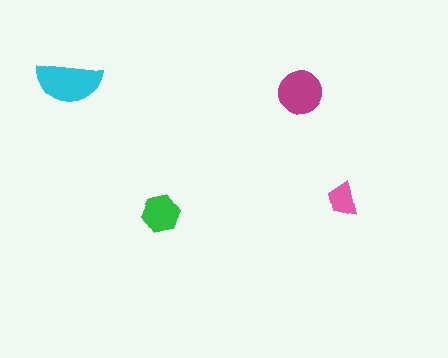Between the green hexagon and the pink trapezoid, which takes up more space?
The green hexagon.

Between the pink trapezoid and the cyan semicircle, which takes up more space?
The cyan semicircle.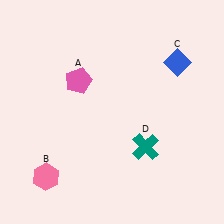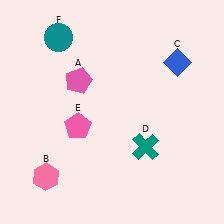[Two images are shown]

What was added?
A pink pentagon (E), a teal circle (F) were added in Image 2.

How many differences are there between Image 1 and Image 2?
There are 2 differences between the two images.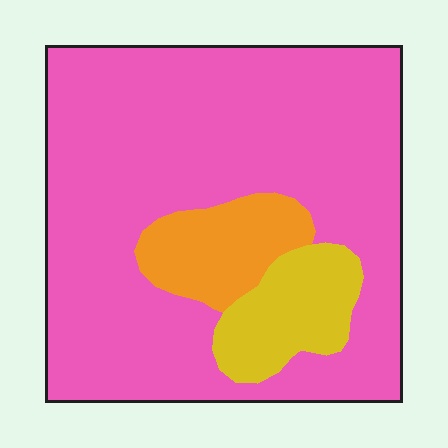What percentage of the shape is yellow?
Yellow takes up about one tenth (1/10) of the shape.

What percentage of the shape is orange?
Orange takes up about one tenth (1/10) of the shape.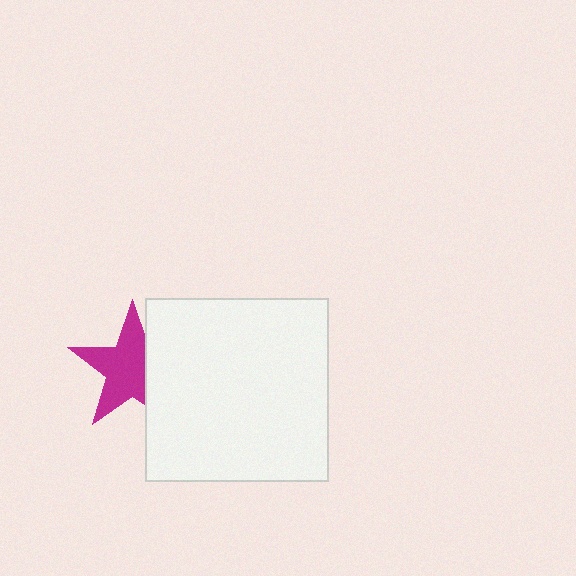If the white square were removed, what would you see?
You would see the complete magenta star.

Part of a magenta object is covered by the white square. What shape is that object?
It is a star.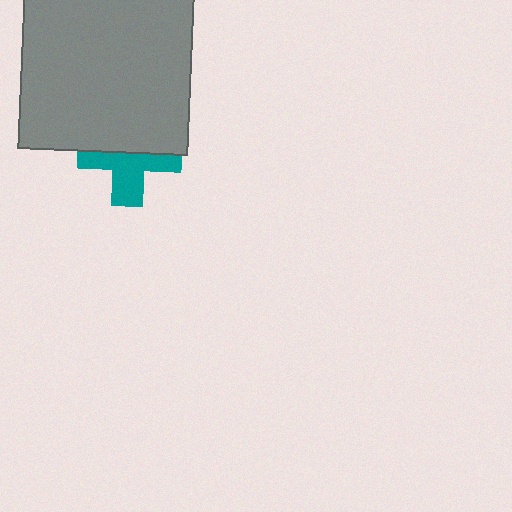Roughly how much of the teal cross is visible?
About half of it is visible (roughly 50%).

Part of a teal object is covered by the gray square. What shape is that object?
It is a cross.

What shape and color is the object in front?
The object in front is a gray square.